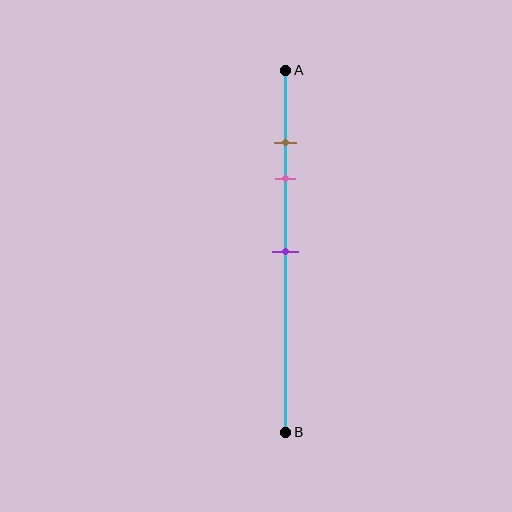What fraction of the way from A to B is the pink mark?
The pink mark is approximately 30% (0.3) of the way from A to B.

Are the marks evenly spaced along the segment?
No, the marks are not evenly spaced.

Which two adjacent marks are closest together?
The brown and pink marks are the closest adjacent pair.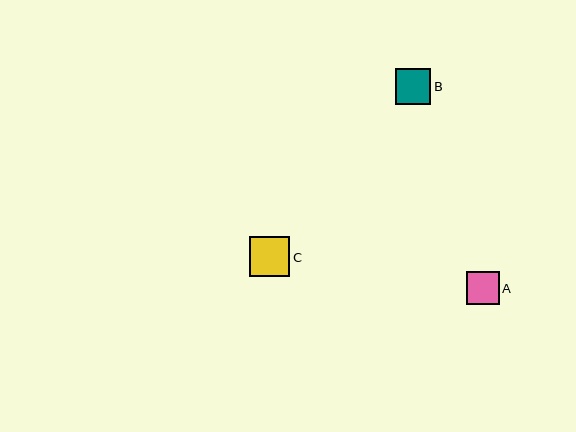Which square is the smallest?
Square A is the smallest with a size of approximately 33 pixels.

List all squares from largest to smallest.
From largest to smallest: C, B, A.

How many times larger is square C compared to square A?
Square C is approximately 1.2 times the size of square A.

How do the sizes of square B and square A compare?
Square B and square A are approximately the same size.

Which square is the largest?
Square C is the largest with a size of approximately 40 pixels.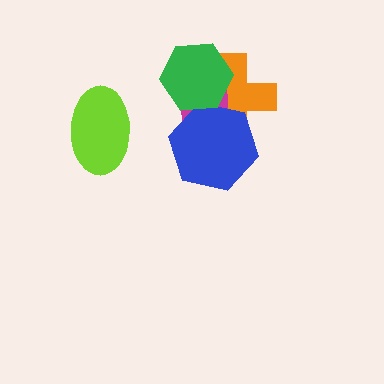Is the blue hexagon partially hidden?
Yes, it is partially covered by another shape.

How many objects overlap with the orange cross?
3 objects overlap with the orange cross.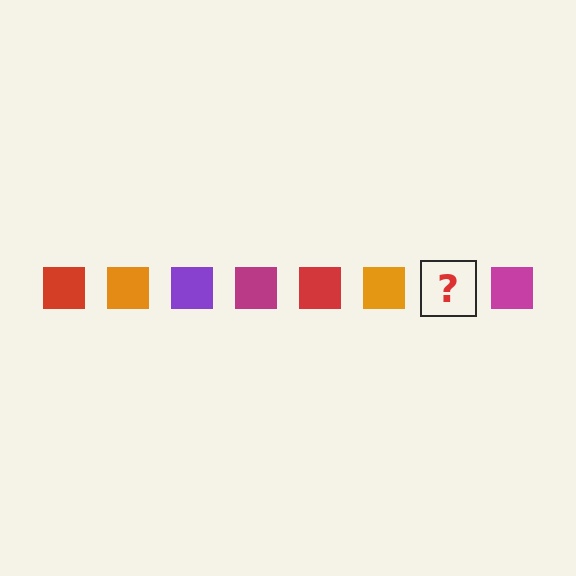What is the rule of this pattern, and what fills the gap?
The rule is that the pattern cycles through red, orange, purple, magenta squares. The gap should be filled with a purple square.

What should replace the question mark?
The question mark should be replaced with a purple square.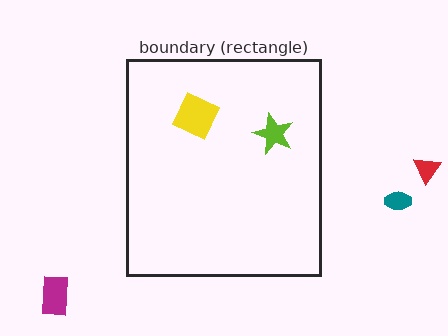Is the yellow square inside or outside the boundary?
Inside.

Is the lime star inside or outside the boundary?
Inside.